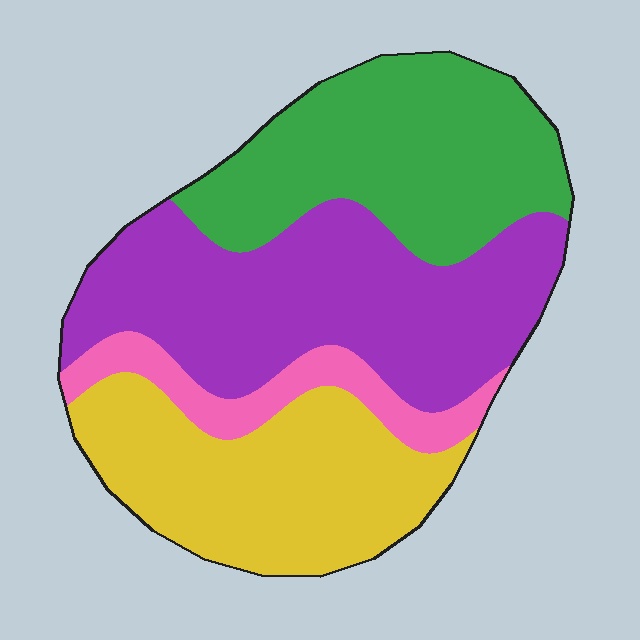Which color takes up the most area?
Purple, at roughly 35%.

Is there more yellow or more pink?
Yellow.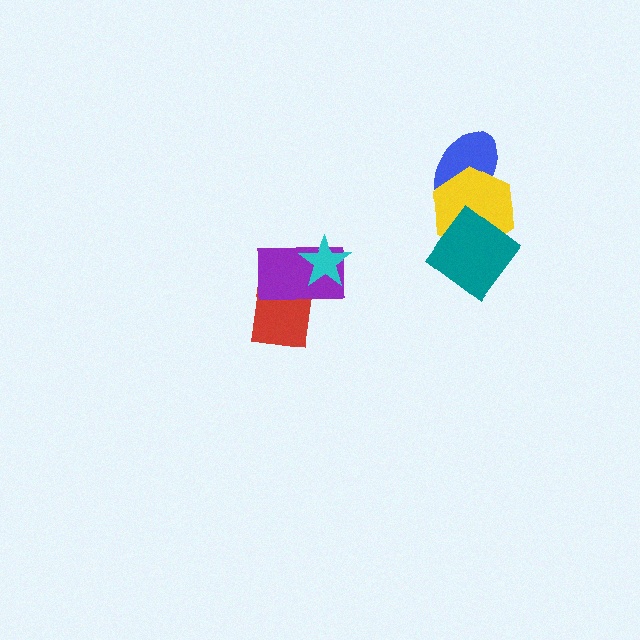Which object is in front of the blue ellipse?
The yellow hexagon is in front of the blue ellipse.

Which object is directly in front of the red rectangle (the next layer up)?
The purple rectangle is directly in front of the red rectangle.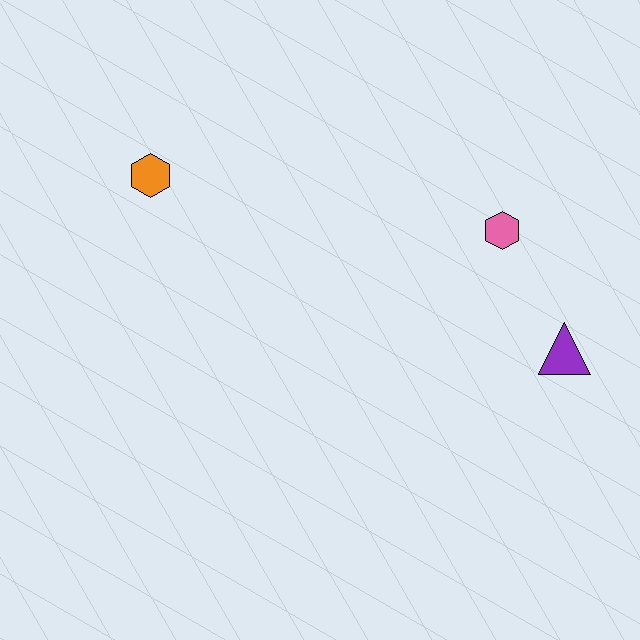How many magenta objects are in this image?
There are no magenta objects.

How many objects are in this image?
There are 3 objects.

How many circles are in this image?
There are no circles.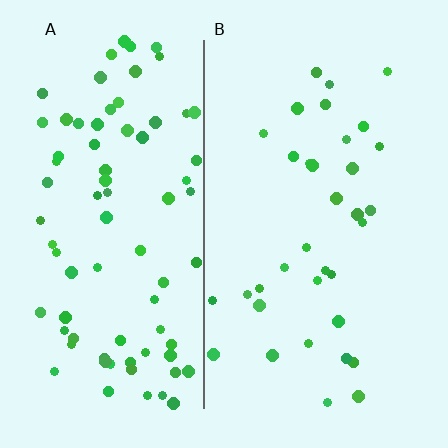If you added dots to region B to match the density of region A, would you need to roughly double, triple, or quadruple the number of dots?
Approximately double.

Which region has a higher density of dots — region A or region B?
A (the left).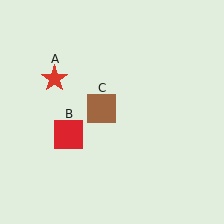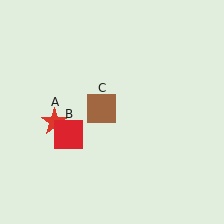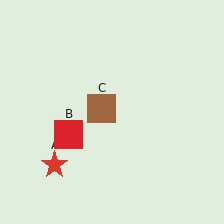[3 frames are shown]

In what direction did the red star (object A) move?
The red star (object A) moved down.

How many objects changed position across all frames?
1 object changed position: red star (object A).